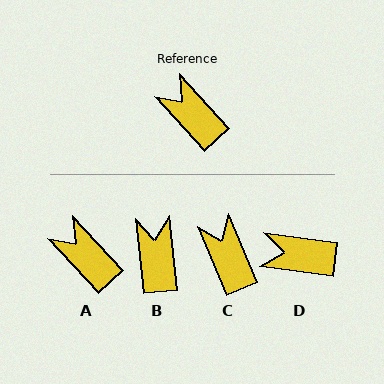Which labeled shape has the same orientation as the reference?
A.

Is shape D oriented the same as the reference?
No, it is off by about 40 degrees.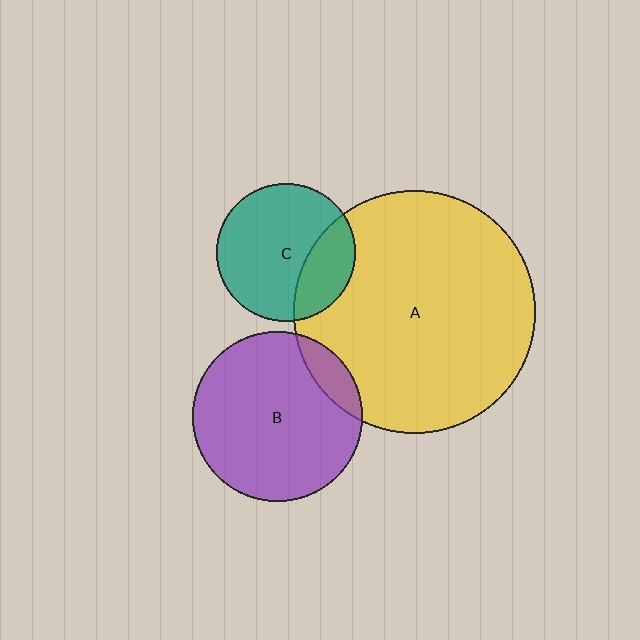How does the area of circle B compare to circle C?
Approximately 1.5 times.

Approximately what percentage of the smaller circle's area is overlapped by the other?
Approximately 25%.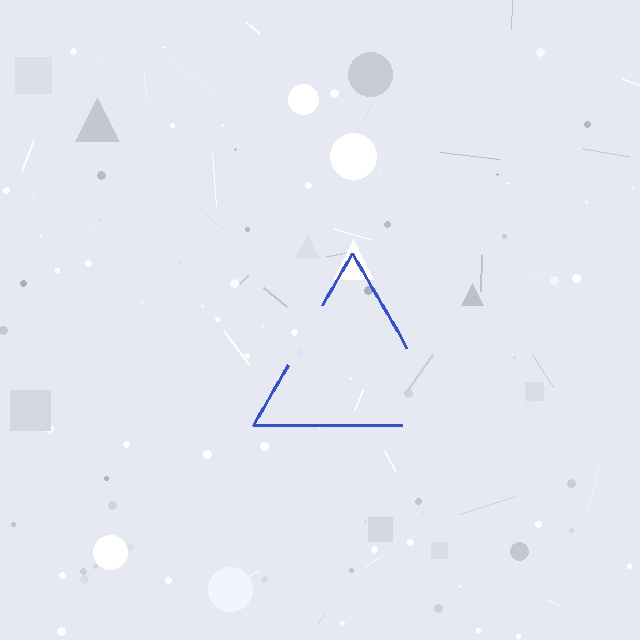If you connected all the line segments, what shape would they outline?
They would outline a triangle.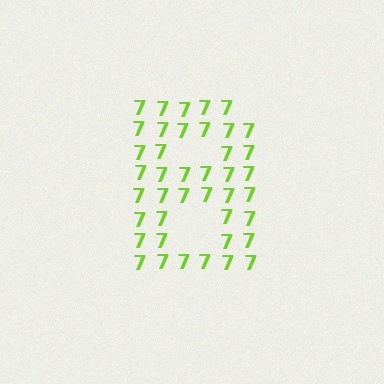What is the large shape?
The large shape is the letter B.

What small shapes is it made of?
It is made of small digit 7's.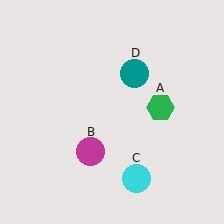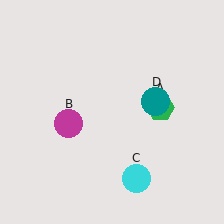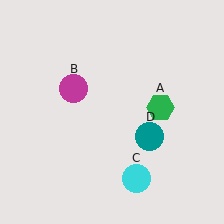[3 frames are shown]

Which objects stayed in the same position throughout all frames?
Green hexagon (object A) and cyan circle (object C) remained stationary.